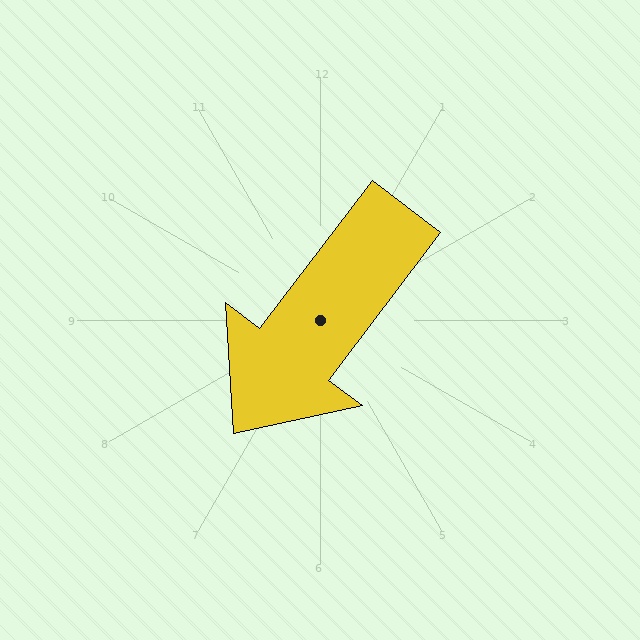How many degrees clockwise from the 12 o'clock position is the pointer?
Approximately 217 degrees.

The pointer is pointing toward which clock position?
Roughly 7 o'clock.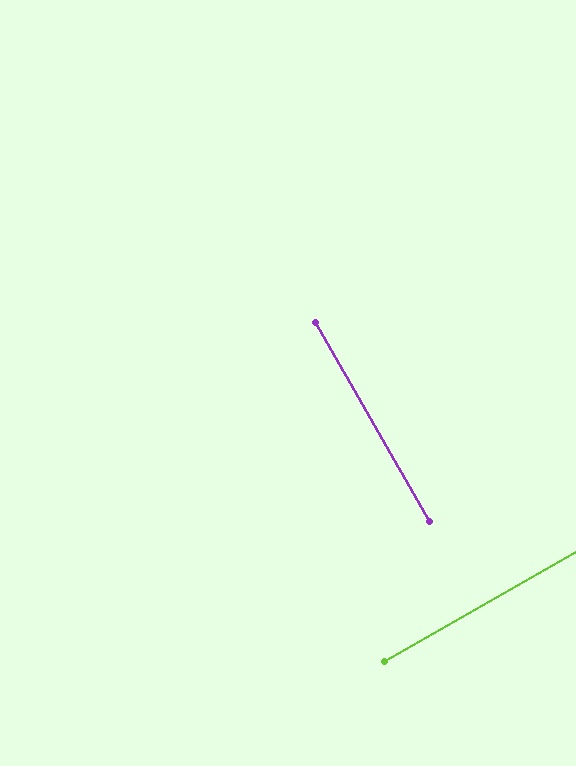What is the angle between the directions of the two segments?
Approximately 90 degrees.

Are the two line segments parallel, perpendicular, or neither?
Perpendicular — they meet at approximately 90°.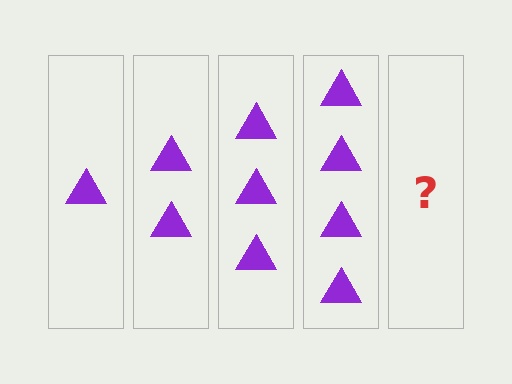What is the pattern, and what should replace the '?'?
The pattern is that each step adds one more triangle. The '?' should be 5 triangles.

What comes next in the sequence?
The next element should be 5 triangles.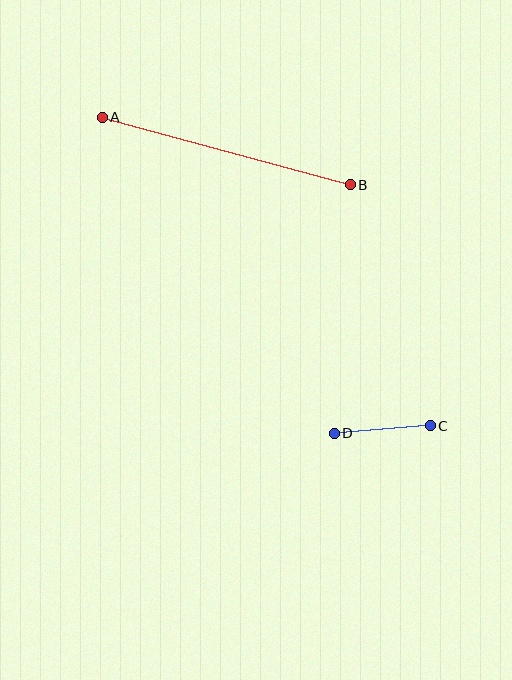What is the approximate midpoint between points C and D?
The midpoint is at approximately (382, 430) pixels.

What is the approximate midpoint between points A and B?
The midpoint is at approximately (226, 151) pixels.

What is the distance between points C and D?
The distance is approximately 97 pixels.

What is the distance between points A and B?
The distance is approximately 257 pixels.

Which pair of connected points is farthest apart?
Points A and B are farthest apart.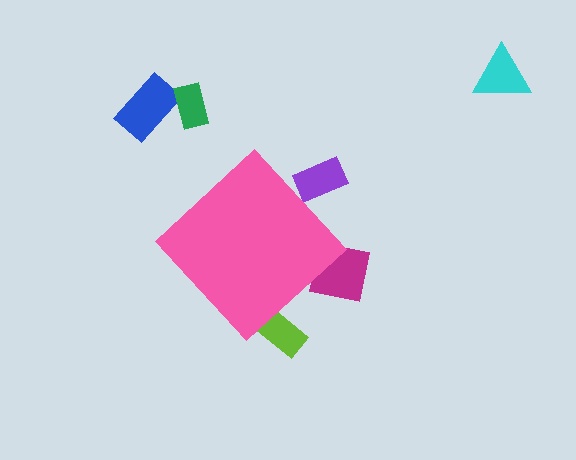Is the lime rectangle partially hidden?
Yes, the lime rectangle is partially hidden behind the pink diamond.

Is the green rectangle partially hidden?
No, the green rectangle is fully visible.